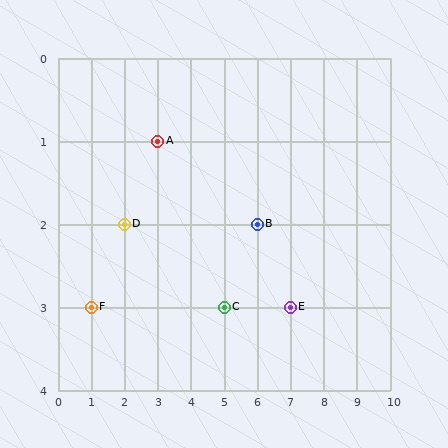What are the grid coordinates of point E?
Point E is at grid coordinates (7, 3).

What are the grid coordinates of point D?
Point D is at grid coordinates (2, 2).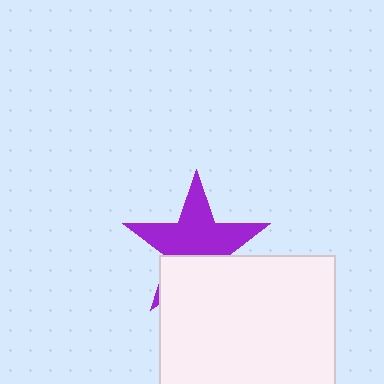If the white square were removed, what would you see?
You would see the complete purple star.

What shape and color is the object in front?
The object in front is a white square.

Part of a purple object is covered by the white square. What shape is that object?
It is a star.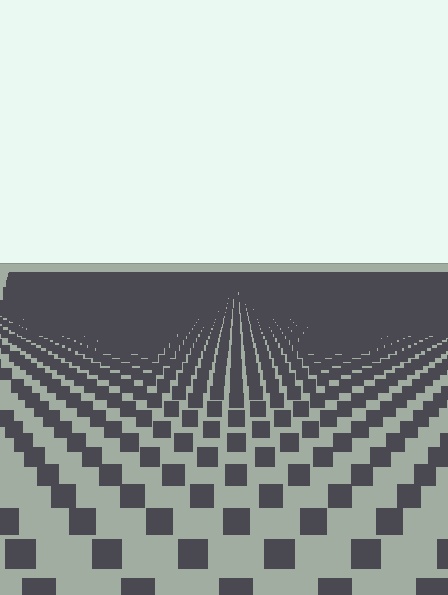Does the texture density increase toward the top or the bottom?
Density increases toward the top.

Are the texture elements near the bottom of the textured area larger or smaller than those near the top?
Larger. Near the bottom, elements are closer to the viewer and appear at a bigger on-screen size.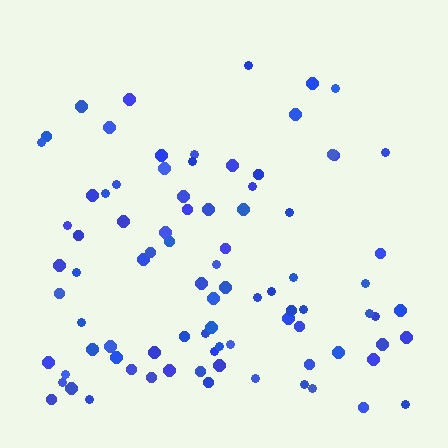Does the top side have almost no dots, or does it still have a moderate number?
Still a moderate number, just noticeably fewer than the bottom.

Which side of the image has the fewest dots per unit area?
The top.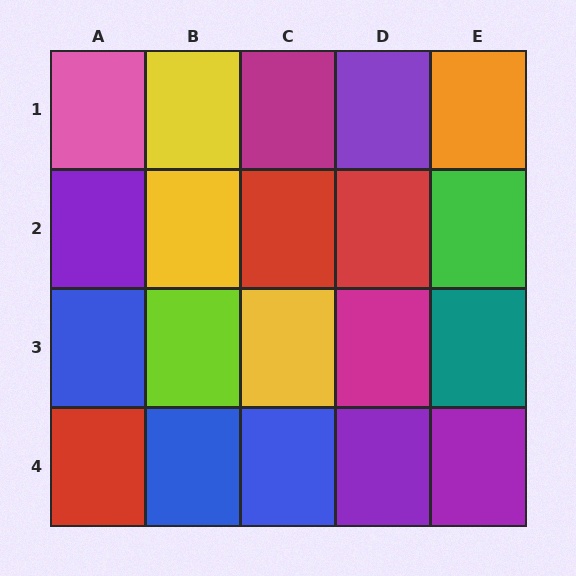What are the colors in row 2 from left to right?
Purple, yellow, red, red, green.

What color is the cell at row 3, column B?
Lime.